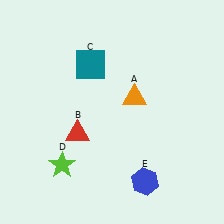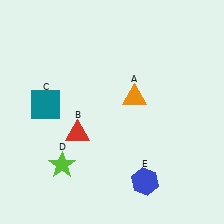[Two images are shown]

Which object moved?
The teal square (C) moved left.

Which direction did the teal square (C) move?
The teal square (C) moved left.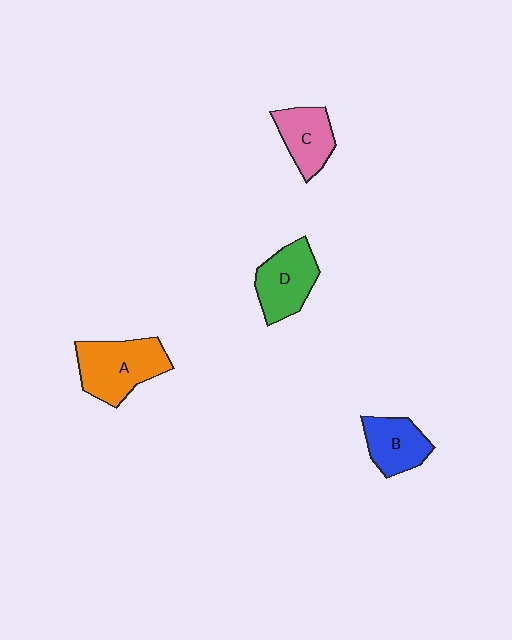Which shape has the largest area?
Shape A (orange).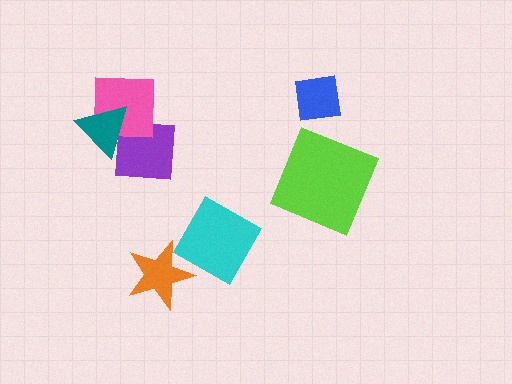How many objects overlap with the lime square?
0 objects overlap with the lime square.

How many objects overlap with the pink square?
2 objects overlap with the pink square.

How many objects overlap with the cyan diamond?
1 object overlaps with the cyan diamond.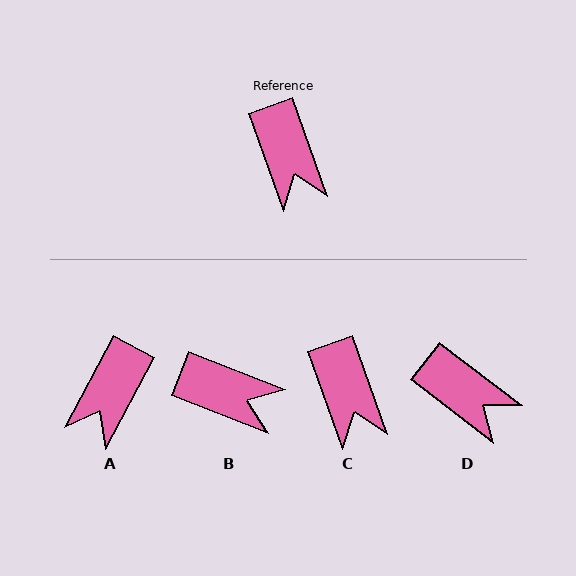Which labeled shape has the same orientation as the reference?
C.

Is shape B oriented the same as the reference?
No, it is off by about 49 degrees.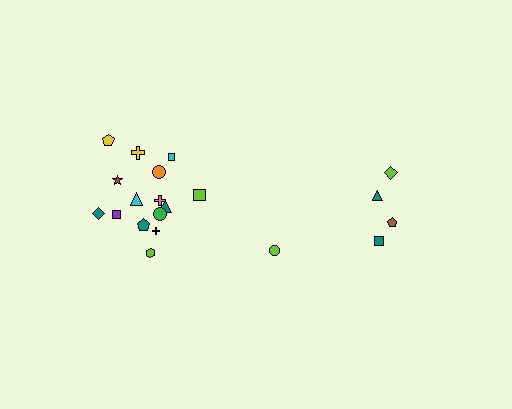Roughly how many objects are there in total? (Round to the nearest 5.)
Roughly 20 objects in total.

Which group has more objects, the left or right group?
The left group.